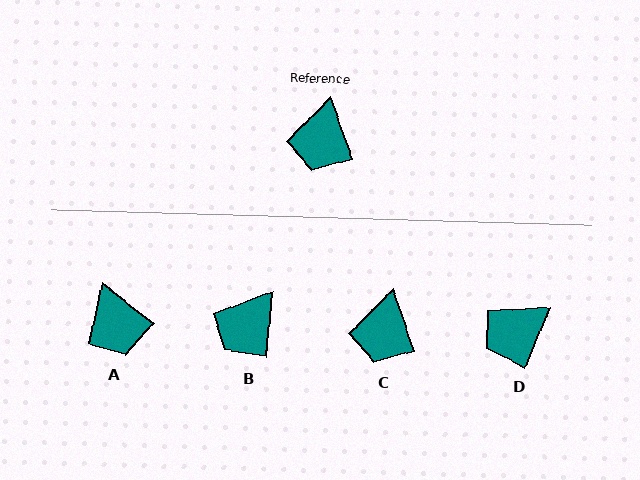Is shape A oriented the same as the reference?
No, it is off by about 33 degrees.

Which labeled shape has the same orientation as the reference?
C.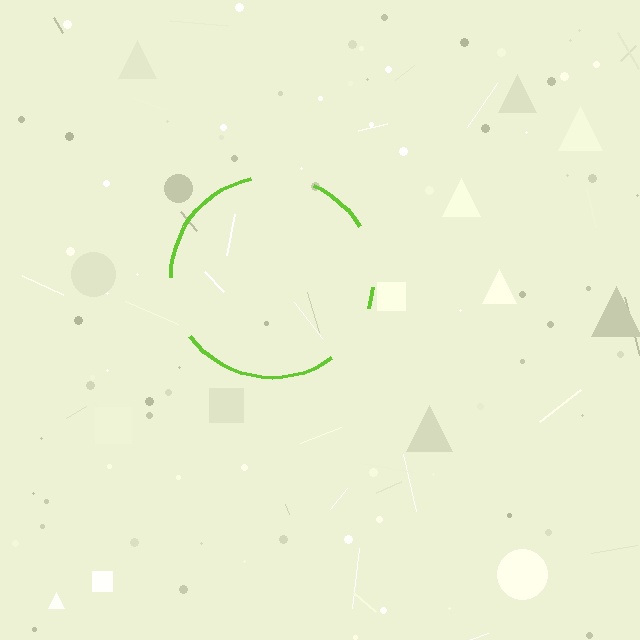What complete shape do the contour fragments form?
The contour fragments form a circle.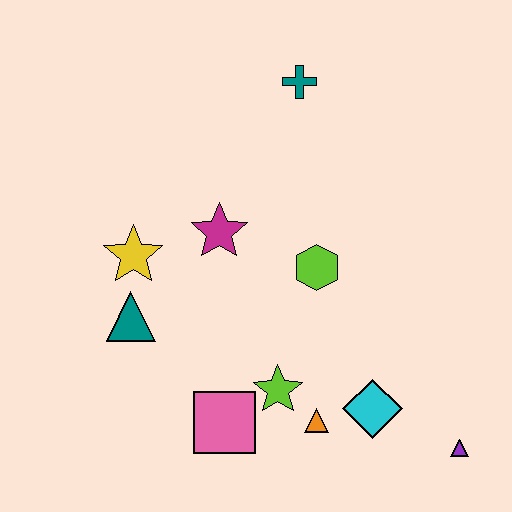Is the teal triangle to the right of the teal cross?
No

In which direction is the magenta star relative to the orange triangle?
The magenta star is above the orange triangle.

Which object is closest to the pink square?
The lime star is closest to the pink square.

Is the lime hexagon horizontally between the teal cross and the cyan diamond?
Yes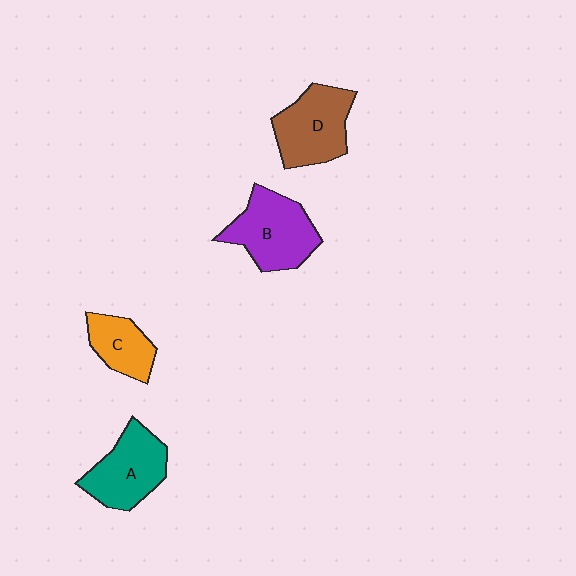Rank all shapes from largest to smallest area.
From largest to smallest: B (purple), D (brown), A (teal), C (orange).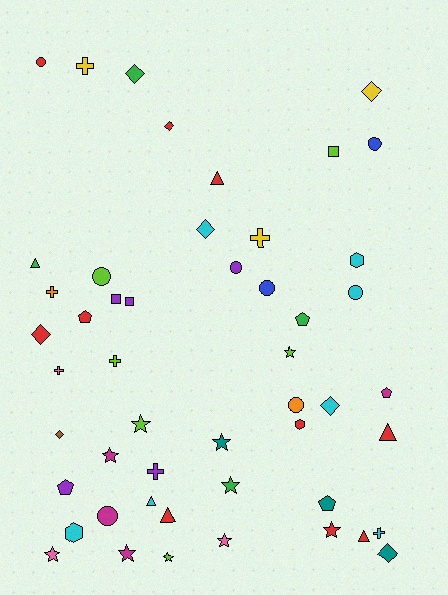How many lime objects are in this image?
There are 6 lime objects.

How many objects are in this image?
There are 50 objects.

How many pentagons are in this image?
There are 5 pentagons.